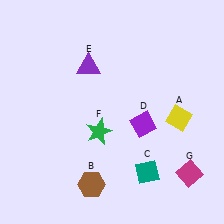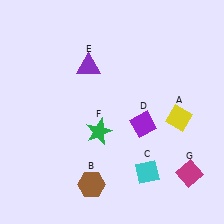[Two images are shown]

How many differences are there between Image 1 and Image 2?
There is 1 difference between the two images.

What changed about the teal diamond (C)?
In Image 1, C is teal. In Image 2, it changed to cyan.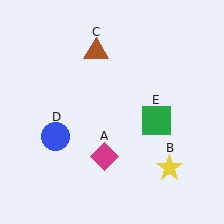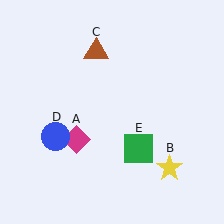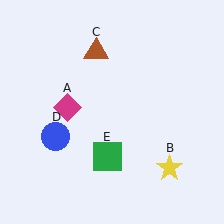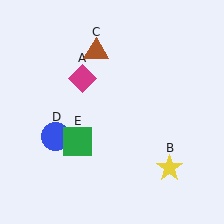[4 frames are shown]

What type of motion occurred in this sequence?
The magenta diamond (object A), green square (object E) rotated clockwise around the center of the scene.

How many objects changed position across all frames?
2 objects changed position: magenta diamond (object A), green square (object E).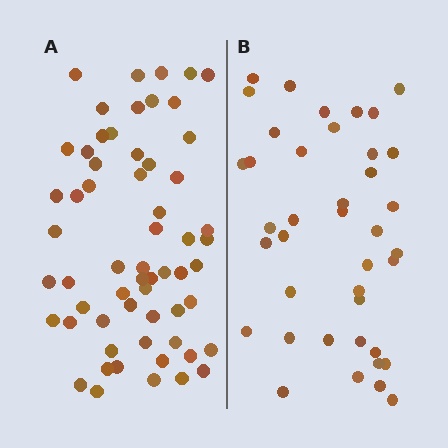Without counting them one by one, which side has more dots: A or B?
Region A (the left region) has more dots.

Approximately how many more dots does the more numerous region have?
Region A has approximately 20 more dots than region B.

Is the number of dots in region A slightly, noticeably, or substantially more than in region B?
Region A has substantially more. The ratio is roughly 1.5 to 1.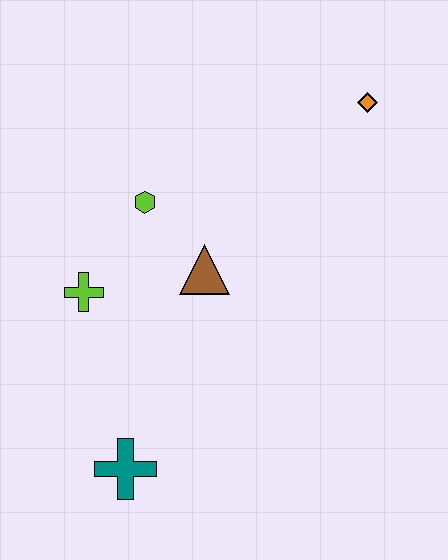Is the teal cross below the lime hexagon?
Yes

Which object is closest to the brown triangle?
The lime hexagon is closest to the brown triangle.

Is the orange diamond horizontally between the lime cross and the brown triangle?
No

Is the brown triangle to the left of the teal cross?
No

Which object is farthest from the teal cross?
The orange diamond is farthest from the teal cross.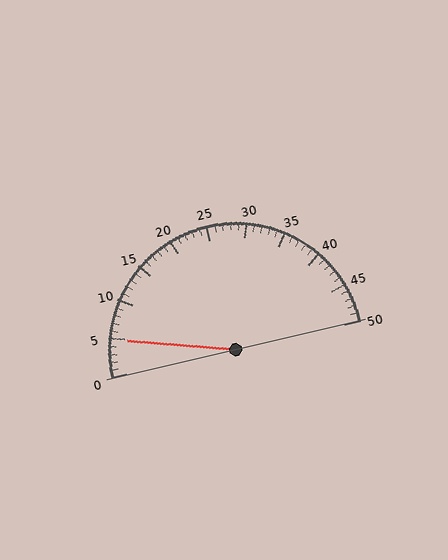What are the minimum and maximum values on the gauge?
The gauge ranges from 0 to 50.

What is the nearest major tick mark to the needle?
The nearest major tick mark is 5.